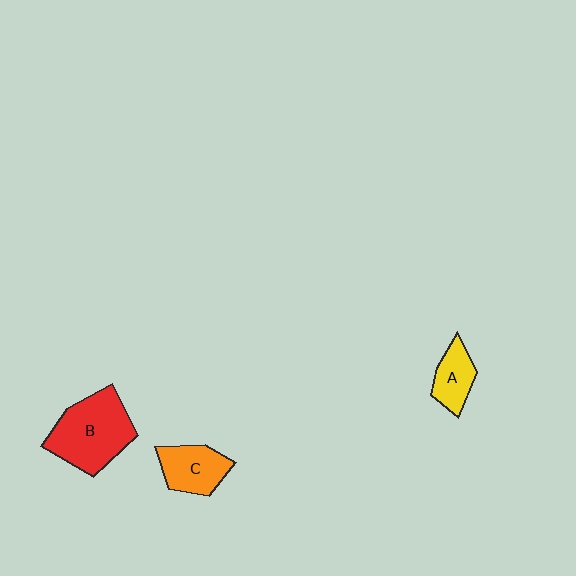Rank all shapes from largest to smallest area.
From largest to smallest: B (red), C (orange), A (yellow).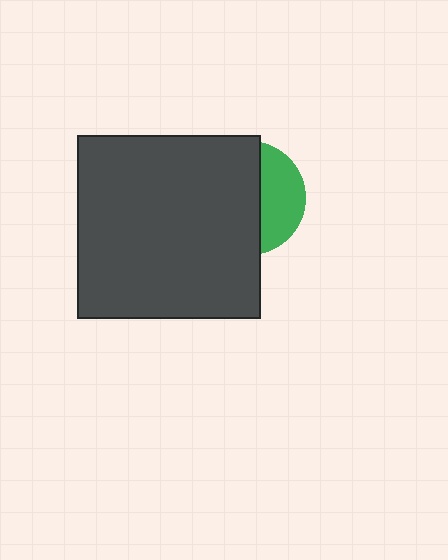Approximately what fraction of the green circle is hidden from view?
Roughly 64% of the green circle is hidden behind the dark gray square.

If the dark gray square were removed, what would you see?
You would see the complete green circle.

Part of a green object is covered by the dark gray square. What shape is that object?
It is a circle.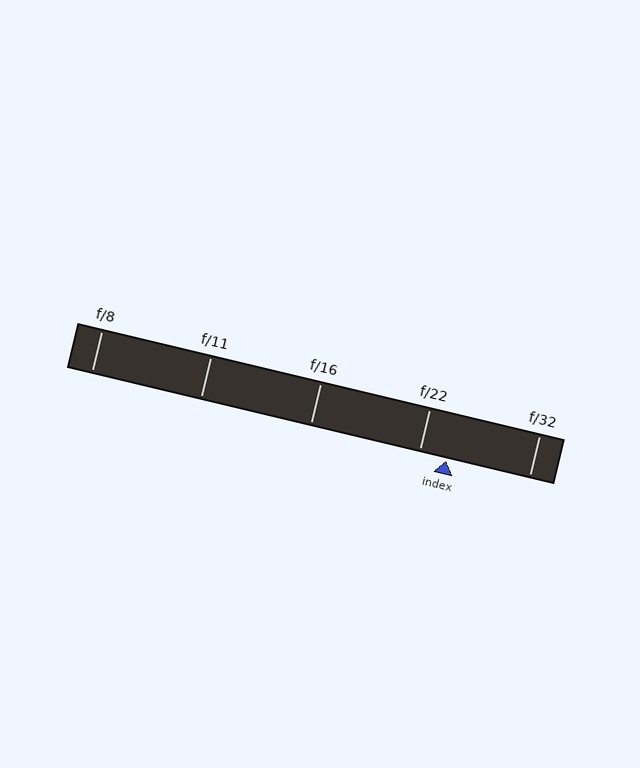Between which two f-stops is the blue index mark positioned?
The index mark is between f/22 and f/32.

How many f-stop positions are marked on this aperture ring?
There are 5 f-stop positions marked.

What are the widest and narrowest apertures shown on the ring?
The widest aperture shown is f/8 and the narrowest is f/32.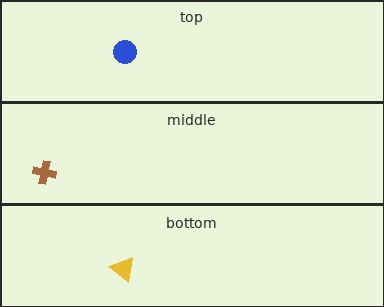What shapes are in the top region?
The blue circle.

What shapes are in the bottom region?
The yellow triangle.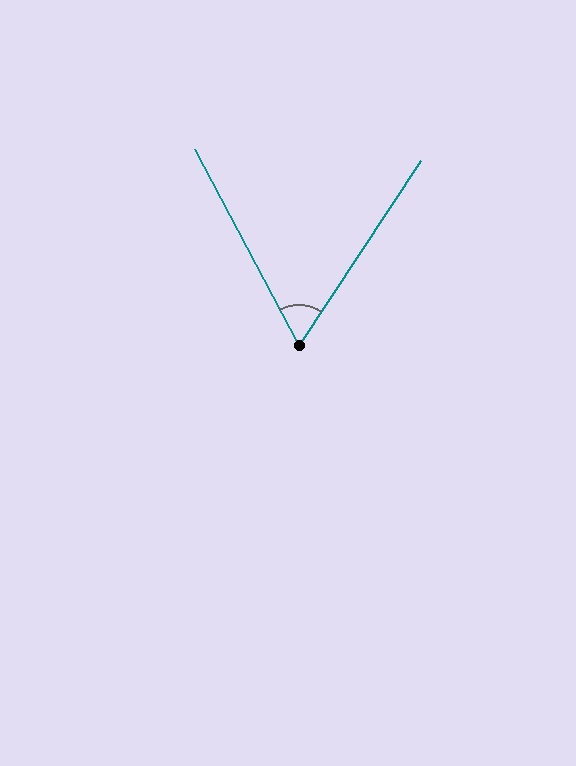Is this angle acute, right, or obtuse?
It is acute.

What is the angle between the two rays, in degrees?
Approximately 62 degrees.